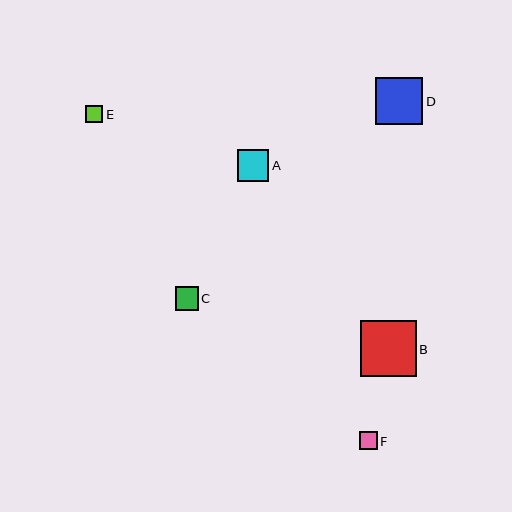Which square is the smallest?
Square E is the smallest with a size of approximately 17 pixels.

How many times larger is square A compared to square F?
Square A is approximately 1.8 times the size of square F.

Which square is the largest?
Square B is the largest with a size of approximately 56 pixels.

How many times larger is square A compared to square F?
Square A is approximately 1.8 times the size of square F.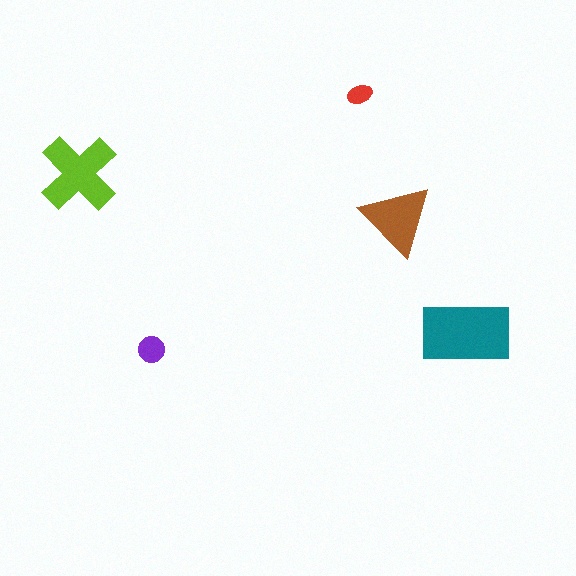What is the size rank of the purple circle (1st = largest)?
4th.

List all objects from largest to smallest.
The teal rectangle, the lime cross, the brown triangle, the purple circle, the red ellipse.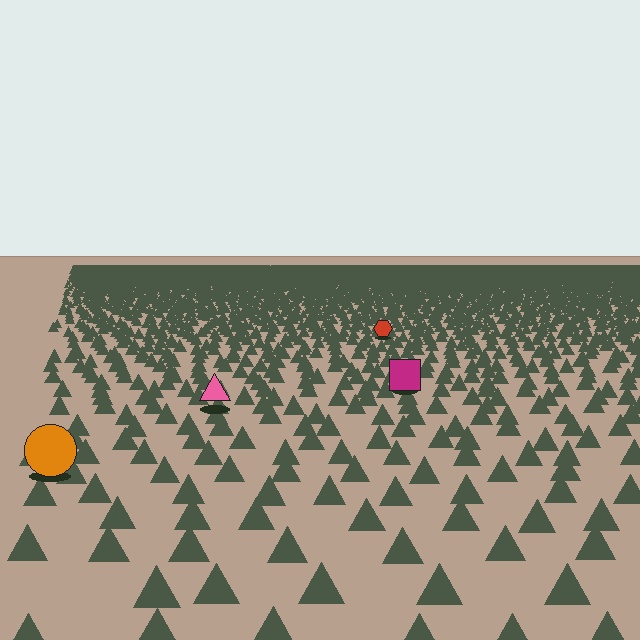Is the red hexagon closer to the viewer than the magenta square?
No. The magenta square is closer — you can tell from the texture gradient: the ground texture is coarser near it.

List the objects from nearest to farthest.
From nearest to farthest: the orange circle, the pink triangle, the magenta square, the red hexagon.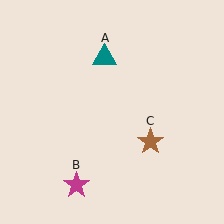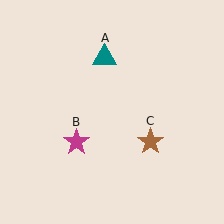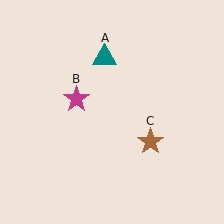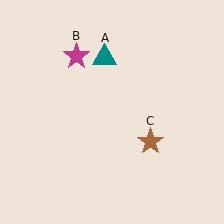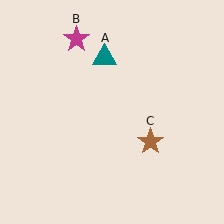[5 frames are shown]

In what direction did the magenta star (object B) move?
The magenta star (object B) moved up.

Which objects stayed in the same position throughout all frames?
Teal triangle (object A) and brown star (object C) remained stationary.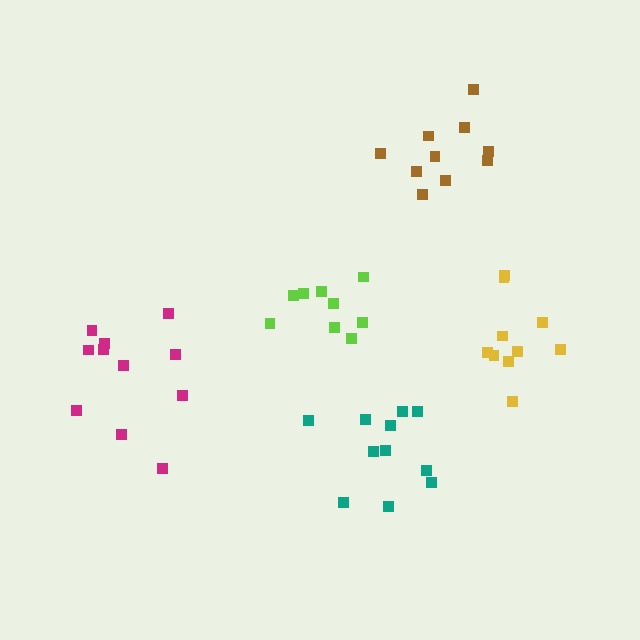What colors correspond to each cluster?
The clusters are colored: magenta, teal, lime, yellow, brown.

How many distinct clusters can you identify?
There are 5 distinct clusters.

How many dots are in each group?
Group 1: 11 dots, Group 2: 11 dots, Group 3: 9 dots, Group 4: 10 dots, Group 5: 10 dots (51 total).